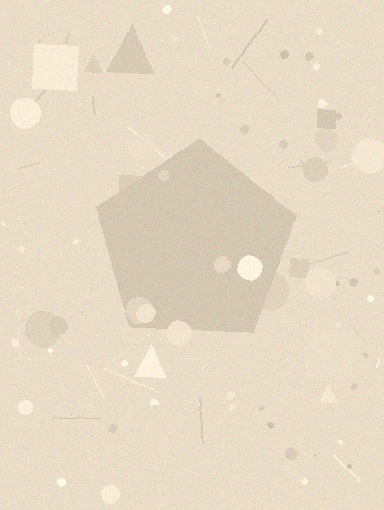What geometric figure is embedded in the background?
A pentagon is embedded in the background.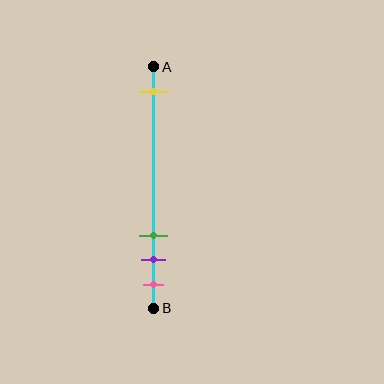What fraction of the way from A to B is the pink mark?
The pink mark is approximately 90% (0.9) of the way from A to B.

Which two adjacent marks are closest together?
The purple and pink marks are the closest adjacent pair.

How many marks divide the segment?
There are 4 marks dividing the segment.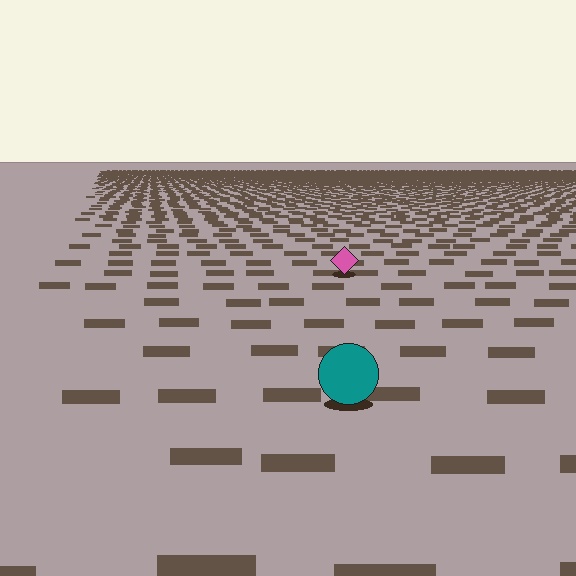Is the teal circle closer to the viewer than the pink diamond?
Yes. The teal circle is closer — you can tell from the texture gradient: the ground texture is coarser near it.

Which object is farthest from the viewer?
The pink diamond is farthest from the viewer. It appears smaller and the ground texture around it is denser.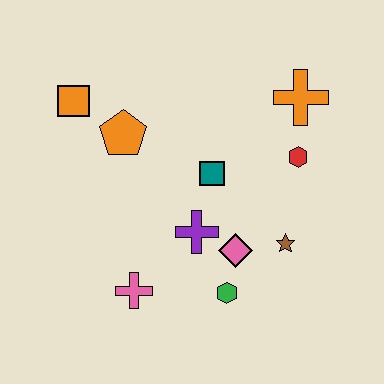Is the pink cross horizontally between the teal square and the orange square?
Yes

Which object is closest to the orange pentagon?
The orange square is closest to the orange pentagon.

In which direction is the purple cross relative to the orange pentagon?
The purple cross is below the orange pentagon.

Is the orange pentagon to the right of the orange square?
Yes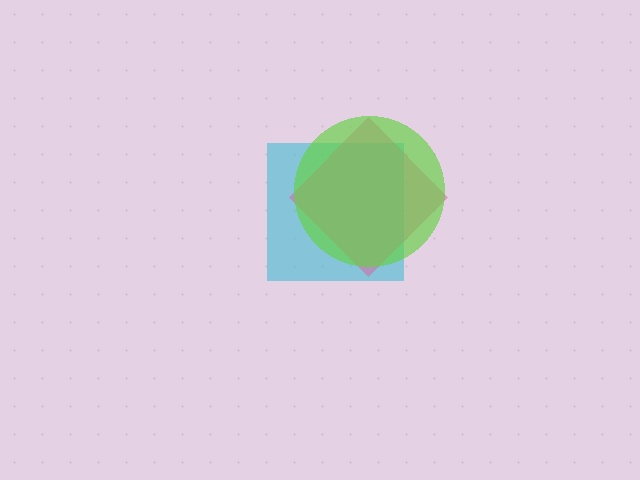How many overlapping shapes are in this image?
There are 3 overlapping shapes in the image.